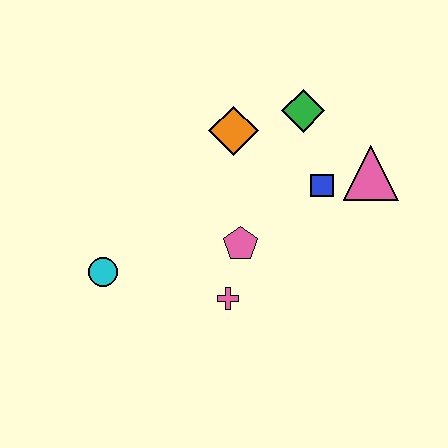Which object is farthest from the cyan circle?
The pink triangle is farthest from the cyan circle.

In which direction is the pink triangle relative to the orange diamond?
The pink triangle is to the right of the orange diamond.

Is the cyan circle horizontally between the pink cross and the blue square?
No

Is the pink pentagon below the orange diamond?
Yes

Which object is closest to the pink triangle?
The blue square is closest to the pink triangle.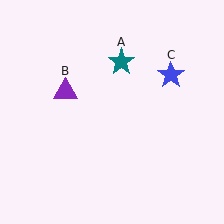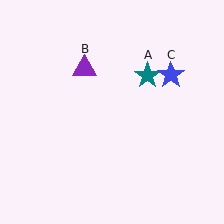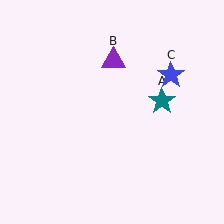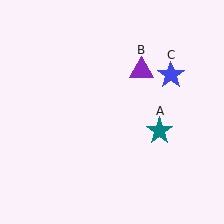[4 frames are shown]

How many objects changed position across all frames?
2 objects changed position: teal star (object A), purple triangle (object B).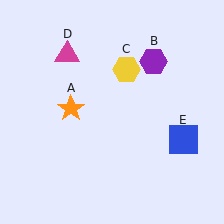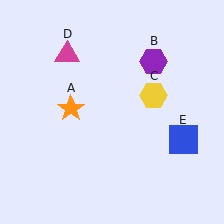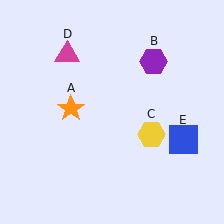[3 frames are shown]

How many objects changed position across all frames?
1 object changed position: yellow hexagon (object C).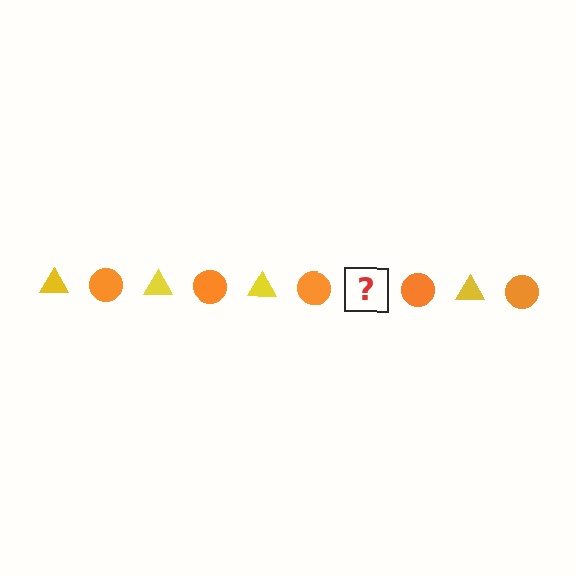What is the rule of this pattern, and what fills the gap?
The rule is that the pattern alternates between yellow triangle and orange circle. The gap should be filled with a yellow triangle.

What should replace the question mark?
The question mark should be replaced with a yellow triangle.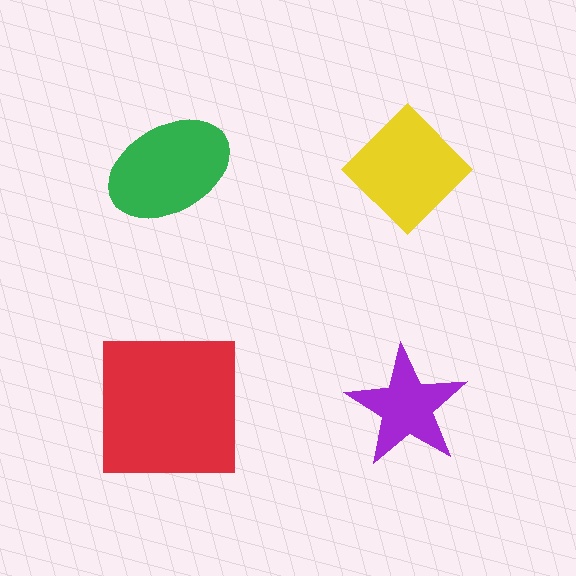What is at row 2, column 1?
A red square.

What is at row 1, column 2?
A yellow diamond.